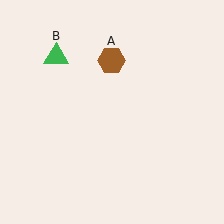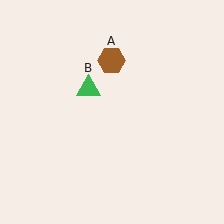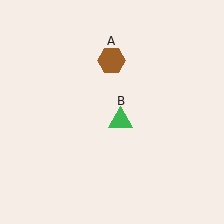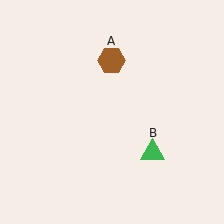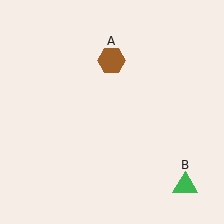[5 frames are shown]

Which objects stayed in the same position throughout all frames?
Brown hexagon (object A) remained stationary.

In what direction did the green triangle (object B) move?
The green triangle (object B) moved down and to the right.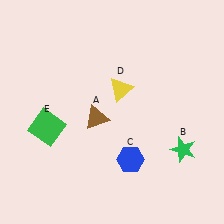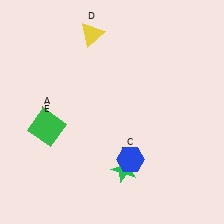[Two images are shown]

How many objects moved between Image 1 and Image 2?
3 objects moved between the two images.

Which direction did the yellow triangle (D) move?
The yellow triangle (D) moved up.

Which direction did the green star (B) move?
The green star (B) moved left.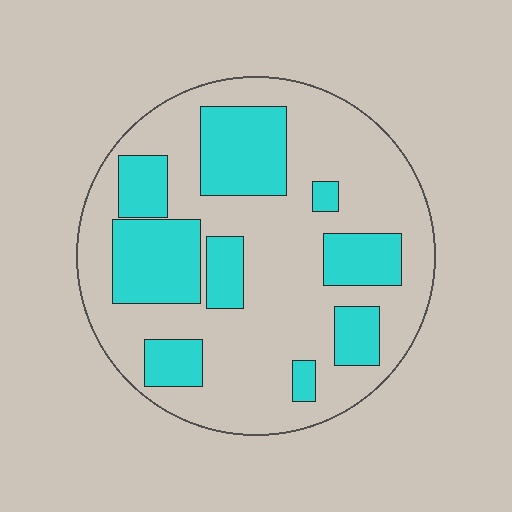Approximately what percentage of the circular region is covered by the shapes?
Approximately 30%.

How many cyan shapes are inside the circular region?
9.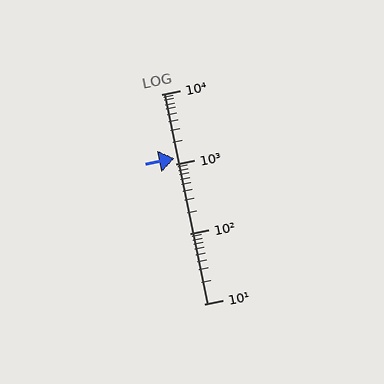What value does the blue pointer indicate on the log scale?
The pointer indicates approximately 1200.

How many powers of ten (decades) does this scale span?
The scale spans 3 decades, from 10 to 10000.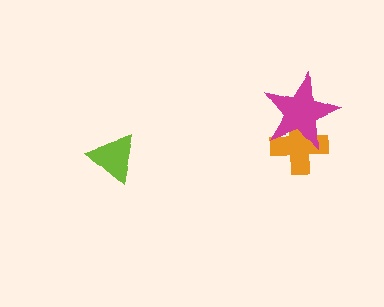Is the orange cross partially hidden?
Yes, it is partially covered by another shape.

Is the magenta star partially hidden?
No, no other shape covers it.